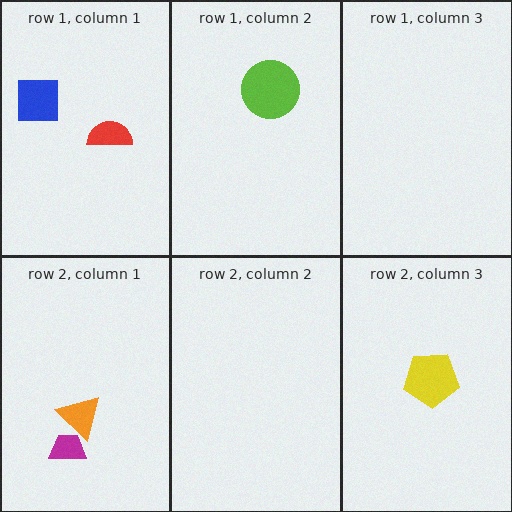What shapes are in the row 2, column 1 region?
The orange triangle, the magenta trapezoid.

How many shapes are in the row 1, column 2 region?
1.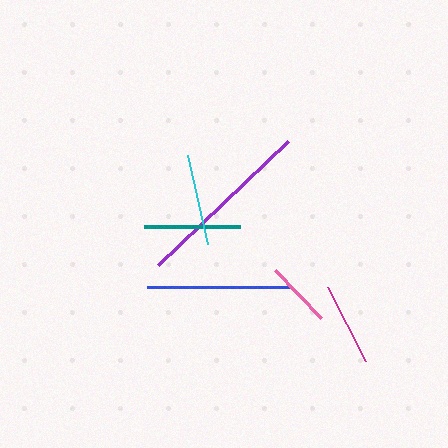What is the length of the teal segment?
The teal segment is approximately 96 pixels long.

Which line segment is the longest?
The purple line is the longest at approximately 179 pixels.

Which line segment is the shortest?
The pink line is the shortest at approximately 66 pixels.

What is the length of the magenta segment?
The magenta segment is approximately 83 pixels long.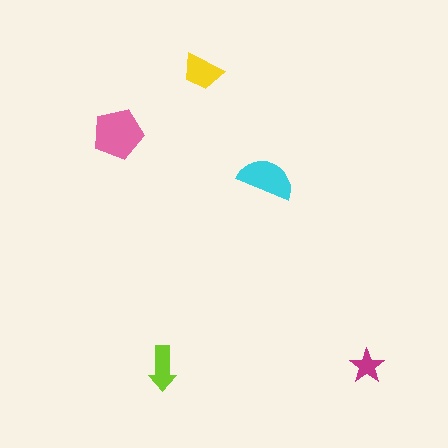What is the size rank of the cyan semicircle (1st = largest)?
2nd.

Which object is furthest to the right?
The magenta star is rightmost.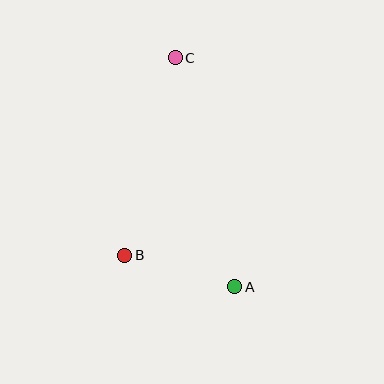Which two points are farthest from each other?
Points A and C are farthest from each other.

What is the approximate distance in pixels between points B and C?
The distance between B and C is approximately 204 pixels.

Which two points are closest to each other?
Points A and B are closest to each other.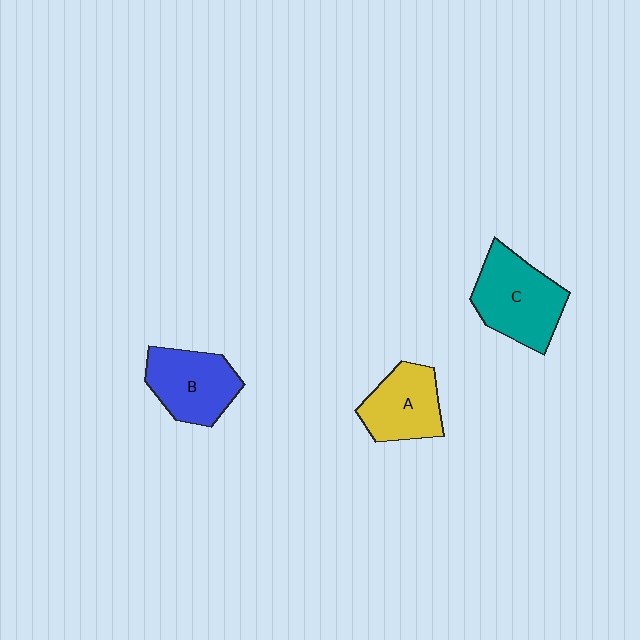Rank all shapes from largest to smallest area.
From largest to smallest: C (teal), B (blue), A (yellow).